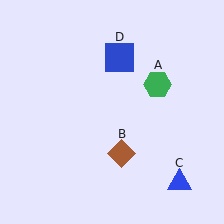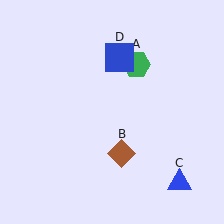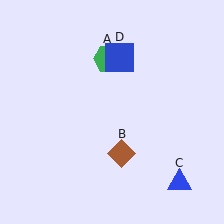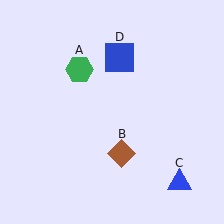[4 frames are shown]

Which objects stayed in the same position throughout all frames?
Brown diamond (object B) and blue triangle (object C) and blue square (object D) remained stationary.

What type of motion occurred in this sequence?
The green hexagon (object A) rotated counterclockwise around the center of the scene.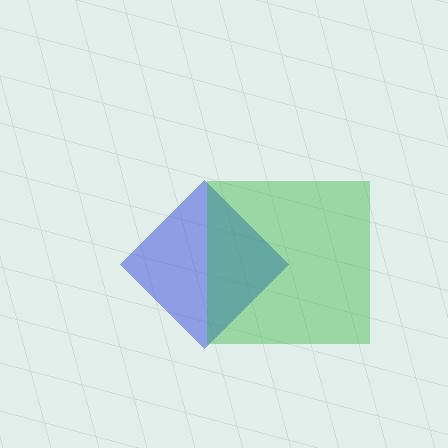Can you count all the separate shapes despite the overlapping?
Yes, there are 2 separate shapes.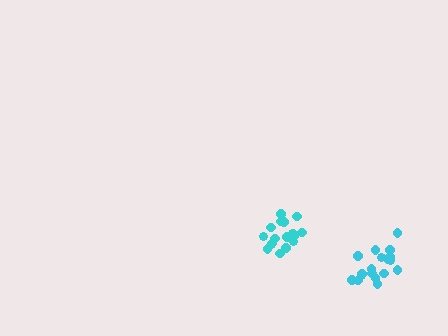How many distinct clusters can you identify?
There are 2 distinct clusters.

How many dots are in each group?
Group 1: 18 dots, Group 2: 18 dots (36 total).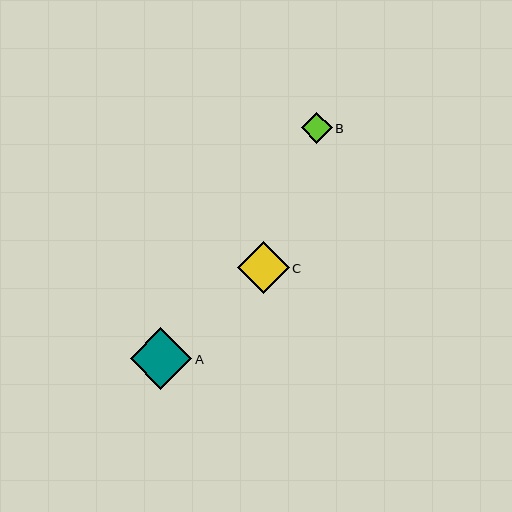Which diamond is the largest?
Diamond A is the largest with a size of approximately 62 pixels.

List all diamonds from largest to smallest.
From largest to smallest: A, C, B.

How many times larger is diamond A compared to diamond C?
Diamond A is approximately 1.2 times the size of diamond C.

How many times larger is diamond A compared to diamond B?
Diamond A is approximately 2.0 times the size of diamond B.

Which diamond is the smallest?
Diamond B is the smallest with a size of approximately 31 pixels.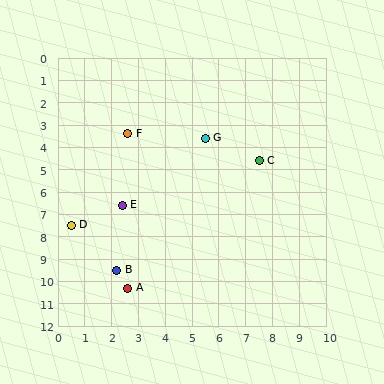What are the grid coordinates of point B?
Point B is at approximately (2.2, 9.5).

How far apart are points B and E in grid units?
Points B and E are about 2.9 grid units apart.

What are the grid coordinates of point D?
Point D is at approximately (0.5, 7.5).